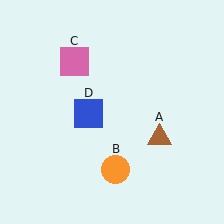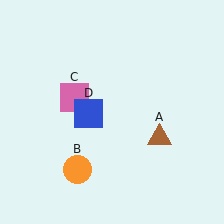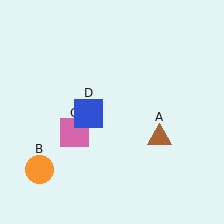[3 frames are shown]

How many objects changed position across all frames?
2 objects changed position: orange circle (object B), pink square (object C).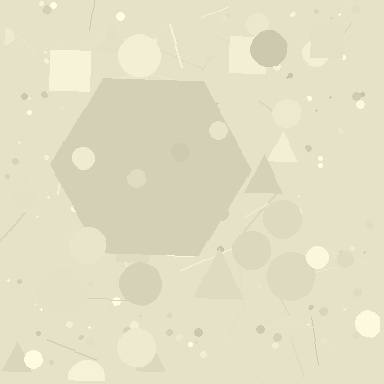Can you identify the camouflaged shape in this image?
The camouflaged shape is a hexagon.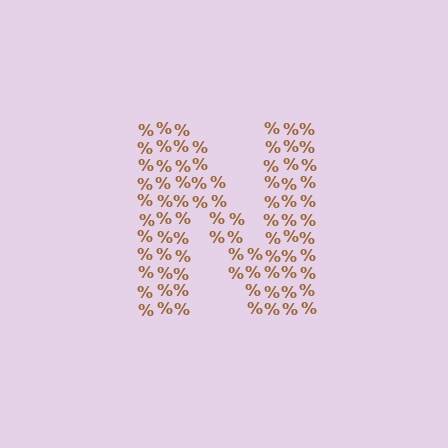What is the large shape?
The large shape is the letter N.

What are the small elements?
The small elements are percent signs.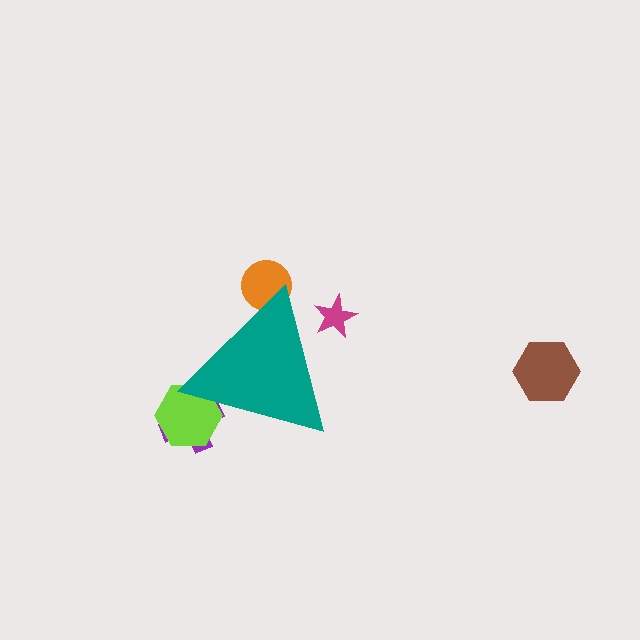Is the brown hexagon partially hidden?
No, the brown hexagon is fully visible.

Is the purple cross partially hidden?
Yes, the purple cross is partially hidden behind the teal triangle.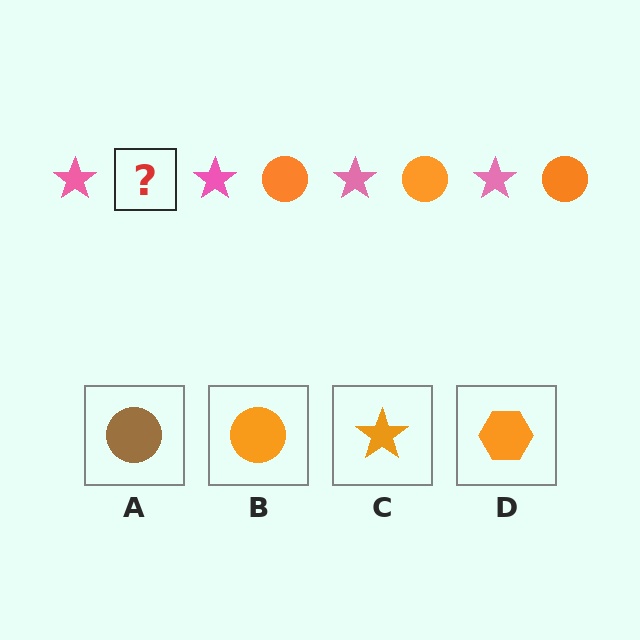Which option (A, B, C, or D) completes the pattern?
B.